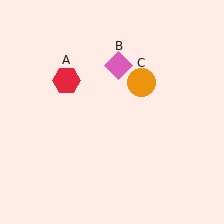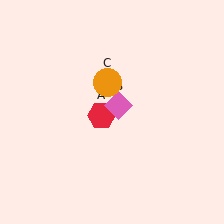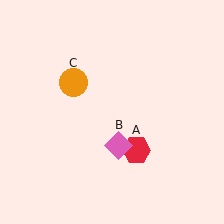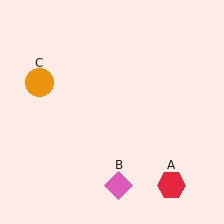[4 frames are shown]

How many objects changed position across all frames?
3 objects changed position: red hexagon (object A), pink diamond (object B), orange circle (object C).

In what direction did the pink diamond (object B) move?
The pink diamond (object B) moved down.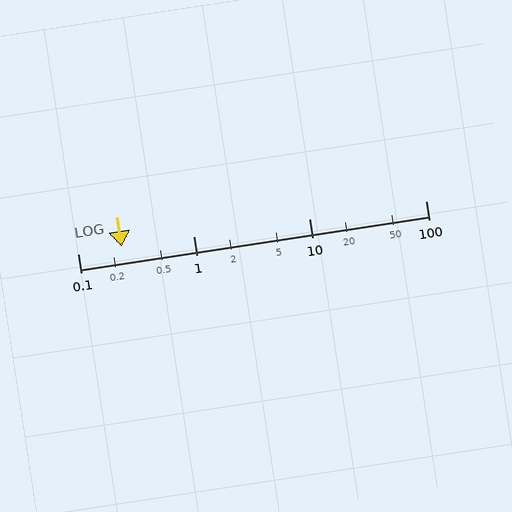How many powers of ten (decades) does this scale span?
The scale spans 3 decades, from 0.1 to 100.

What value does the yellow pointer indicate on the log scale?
The pointer indicates approximately 0.24.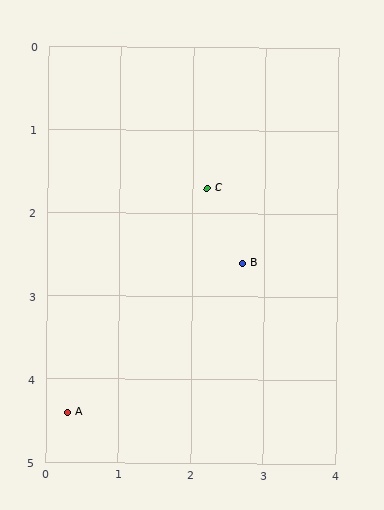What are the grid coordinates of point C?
Point C is at approximately (2.2, 1.7).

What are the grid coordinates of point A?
Point A is at approximately (0.3, 4.4).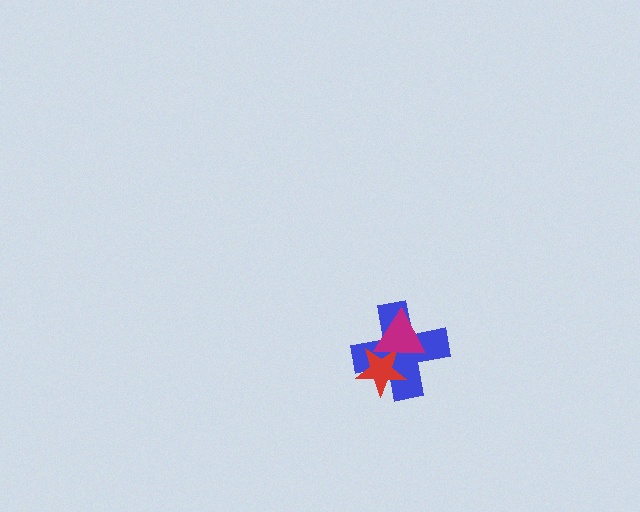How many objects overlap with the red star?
2 objects overlap with the red star.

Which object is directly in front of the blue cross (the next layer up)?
The red star is directly in front of the blue cross.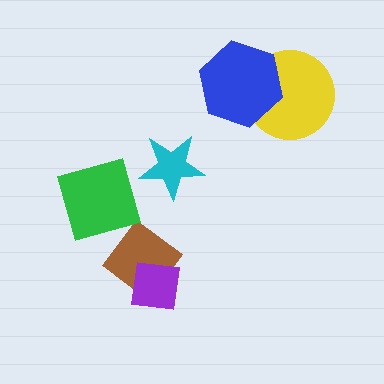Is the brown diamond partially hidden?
Yes, it is partially covered by another shape.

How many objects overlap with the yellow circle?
1 object overlaps with the yellow circle.